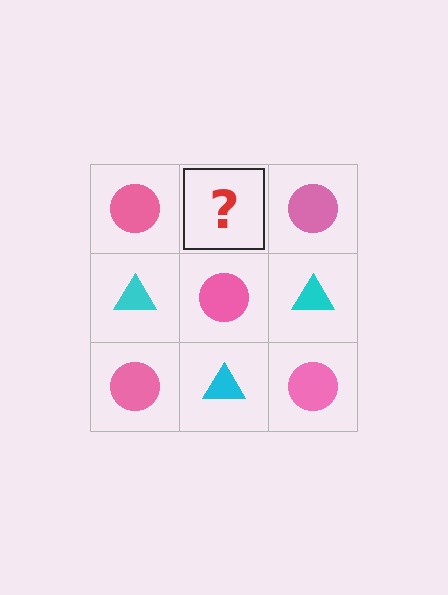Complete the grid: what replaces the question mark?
The question mark should be replaced with a cyan triangle.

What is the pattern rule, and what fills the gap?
The rule is that it alternates pink circle and cyan triangle in a checkerboard pattern. The gap should be filled with a cyan triangle.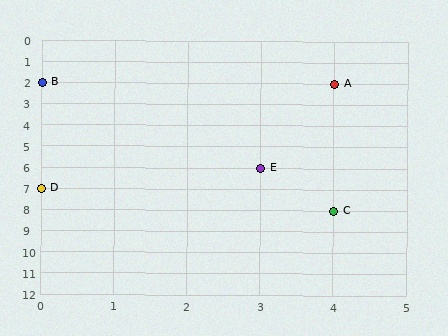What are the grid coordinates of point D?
Point D is at grid coordinates (0, 7).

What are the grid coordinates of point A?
Point A is at grid coordinates (4, 2).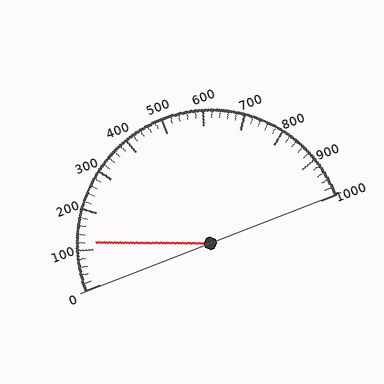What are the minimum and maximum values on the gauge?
The gauge ranges from 0 to 1000.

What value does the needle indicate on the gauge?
The needle indicates approximately 120.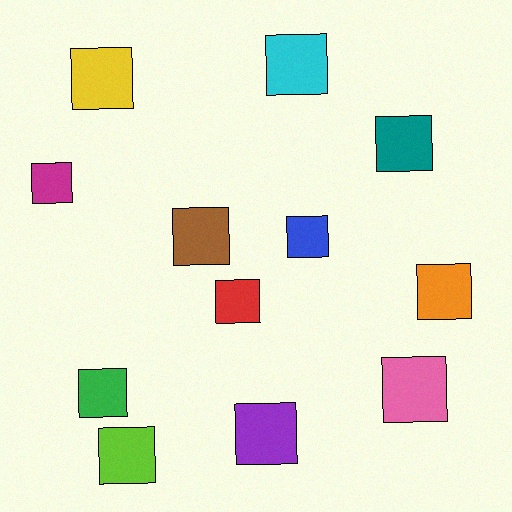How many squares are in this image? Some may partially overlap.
There are 12 squares.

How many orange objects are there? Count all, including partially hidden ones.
There is 1 orange object.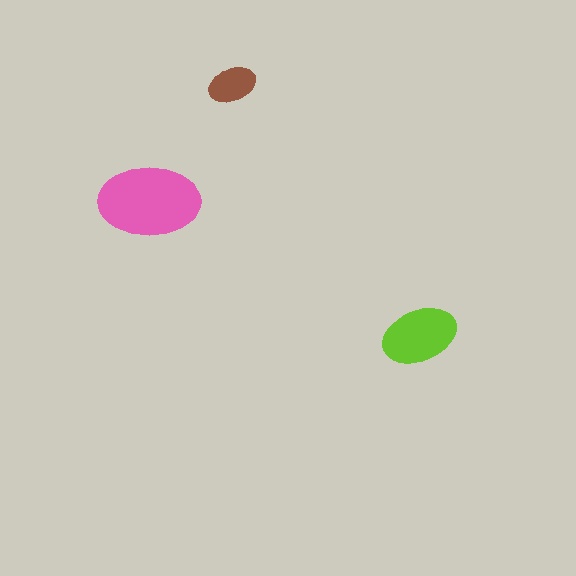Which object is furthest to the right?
The lime ellipse is rightmost.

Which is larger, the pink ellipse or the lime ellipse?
The pink one.